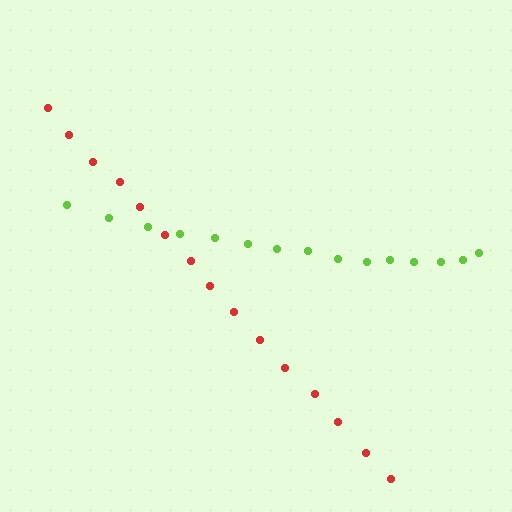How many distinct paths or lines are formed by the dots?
There are 2 distinct paths.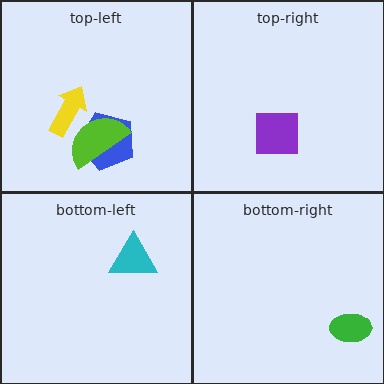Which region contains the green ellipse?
The bottom-right region.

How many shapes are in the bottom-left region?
1.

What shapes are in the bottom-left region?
The cyan triangle.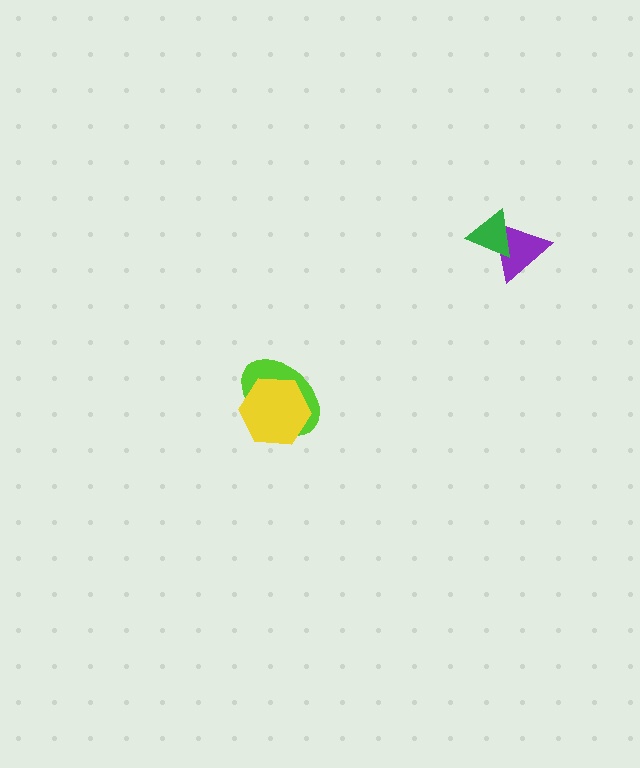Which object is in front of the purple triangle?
The green triangle is in front of the purple triangle.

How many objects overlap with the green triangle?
1 object overlaps with the green triangle.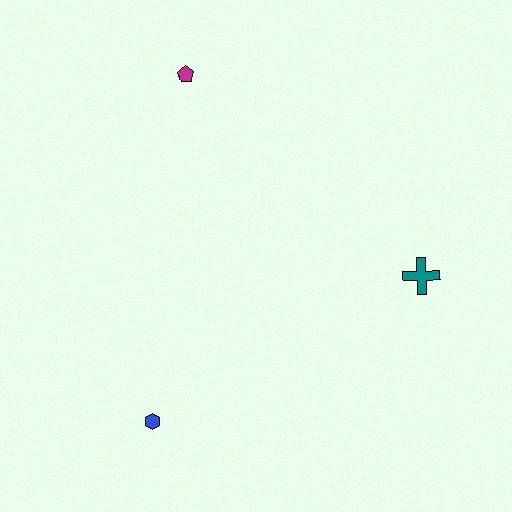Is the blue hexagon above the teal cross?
No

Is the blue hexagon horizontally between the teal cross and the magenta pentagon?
No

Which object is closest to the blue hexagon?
The teal cross is closest to the blue hexagon.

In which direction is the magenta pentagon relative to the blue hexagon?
The magenta pentagon is above the blue hexagon.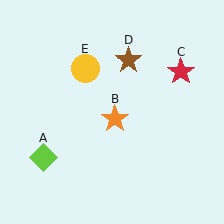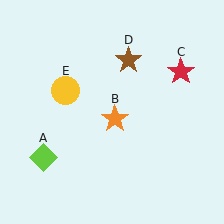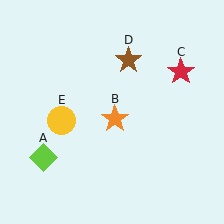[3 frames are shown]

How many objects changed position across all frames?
1 object changed position: yellow circle (object E).